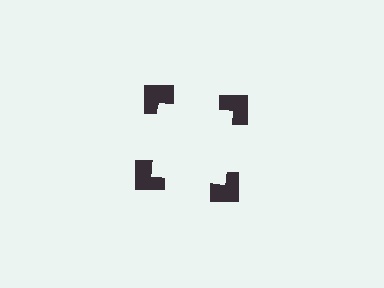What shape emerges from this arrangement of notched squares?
An illusory square — its edges are inferred from the aligned wedge cuts in the notched squares, not physically drawn.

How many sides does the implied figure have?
4 sides.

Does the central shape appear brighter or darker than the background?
It typically appears slightly brighter than the background, even though no actual brightness change is drawn.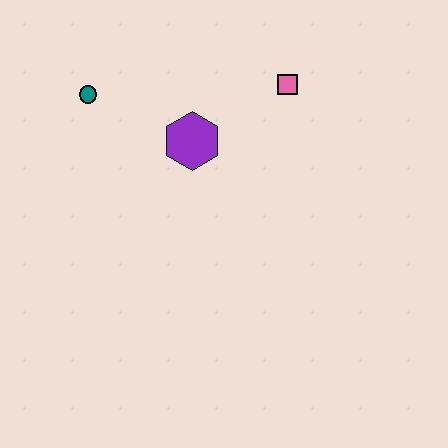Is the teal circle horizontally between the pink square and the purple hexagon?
No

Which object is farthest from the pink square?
The teal circle is farthest from the pink square.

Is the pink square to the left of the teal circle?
No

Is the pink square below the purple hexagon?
No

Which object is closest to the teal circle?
The purple hexagon is closest to the teal circle.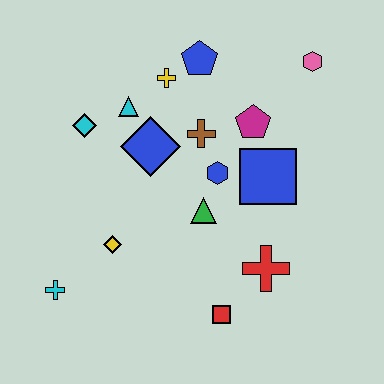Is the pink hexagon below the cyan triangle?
No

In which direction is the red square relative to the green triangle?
The red square is below the green triangle.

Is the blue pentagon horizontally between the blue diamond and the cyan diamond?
No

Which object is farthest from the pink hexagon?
The cyan cross is farthest from the pink hexagon.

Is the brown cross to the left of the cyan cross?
No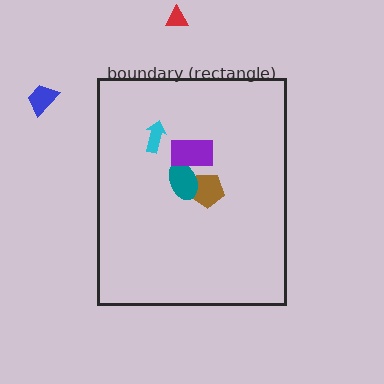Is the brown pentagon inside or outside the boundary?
Inside.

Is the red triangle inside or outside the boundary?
Outside.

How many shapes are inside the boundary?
4 inside, 2 outside.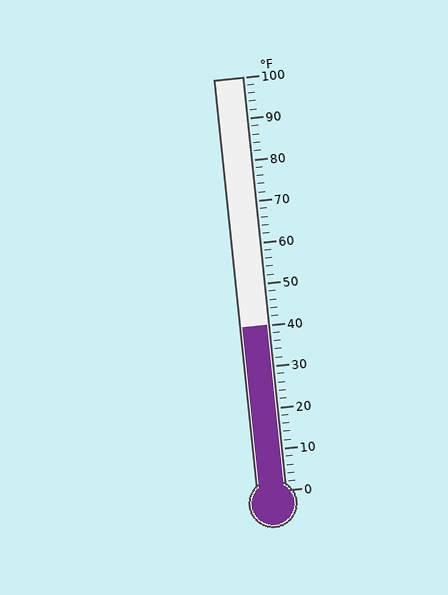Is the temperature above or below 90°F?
The temperature is below 90°F.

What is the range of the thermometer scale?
The thermometer scale ranges from 0°F to 100°F.